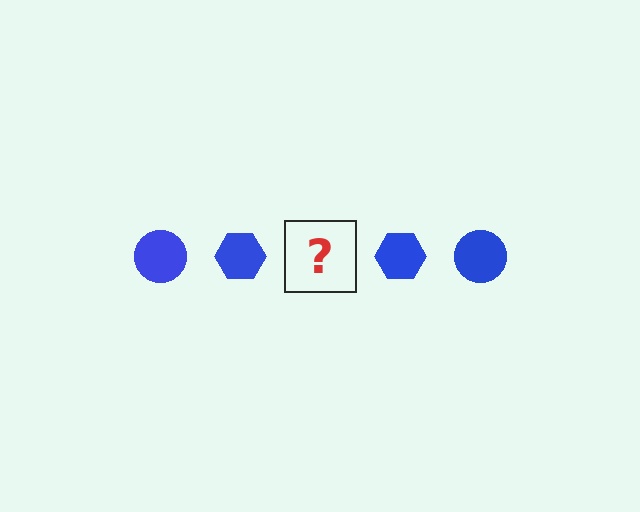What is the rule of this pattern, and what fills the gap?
The rule is that the pattern cycles through circle, hexagon shapes in blue. The gap should be filled with a blue circle.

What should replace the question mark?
The question mark should be replaced with a blue circle.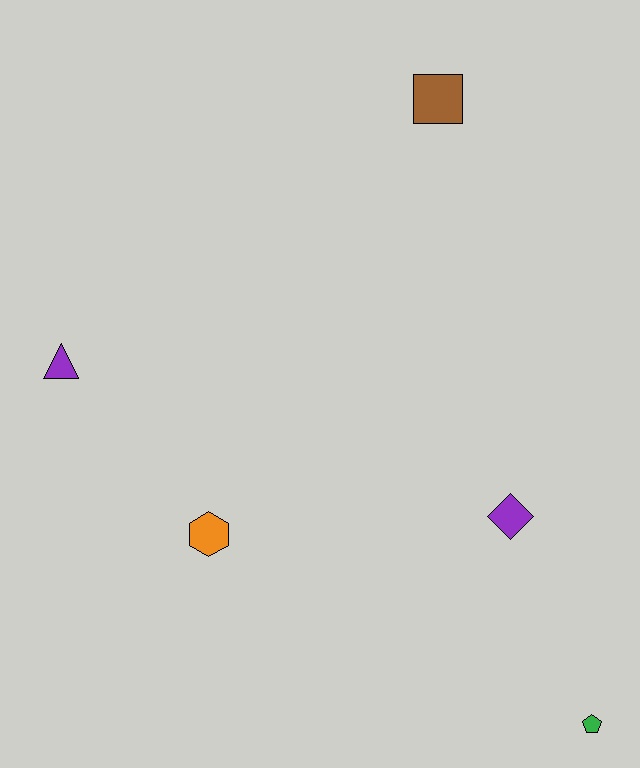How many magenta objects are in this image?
There are no magenta objects.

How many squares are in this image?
There is 1 square.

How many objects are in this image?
There are 5 objects.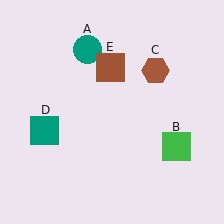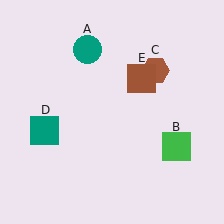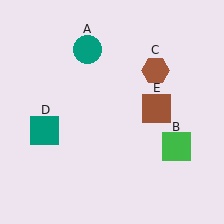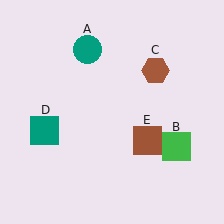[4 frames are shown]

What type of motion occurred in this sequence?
The brown square (object E) rotated clockwise around the center of the scene.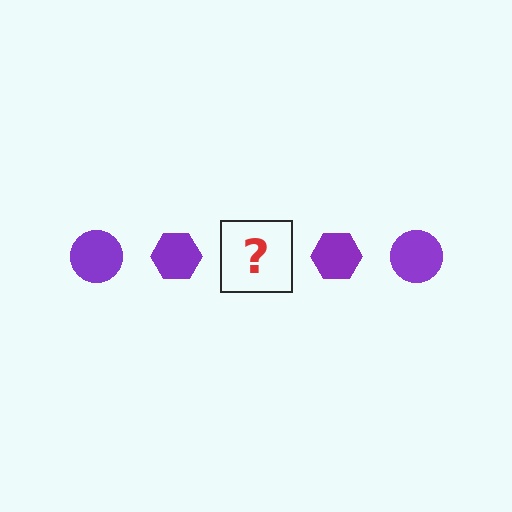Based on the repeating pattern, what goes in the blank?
The blank should be a purple circle.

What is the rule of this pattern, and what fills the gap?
The rule is that the pattern cycles through circle, hexagon shapes in purple. The gap should be filled with a purple circle.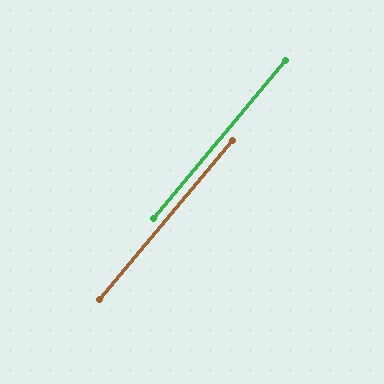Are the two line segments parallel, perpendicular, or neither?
Parallel — their directions differ by only 0.1°.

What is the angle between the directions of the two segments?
Approximately 0 degrees.